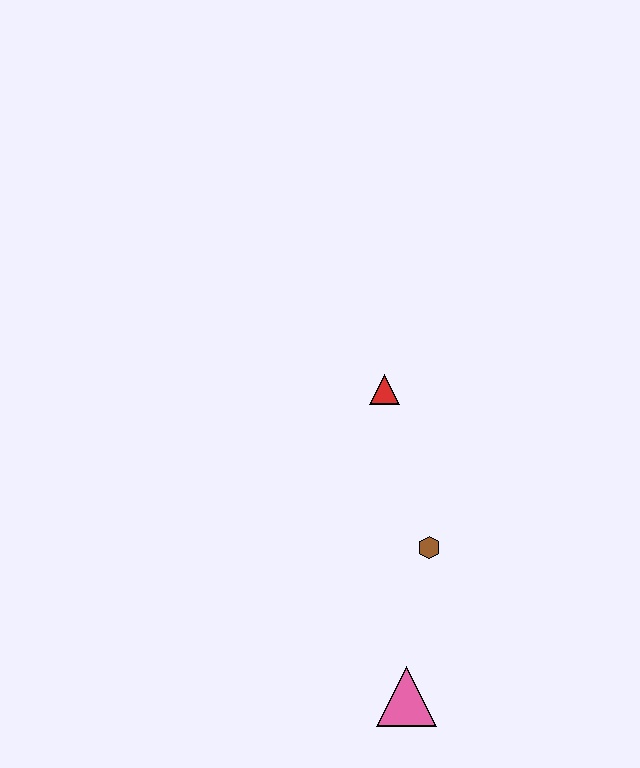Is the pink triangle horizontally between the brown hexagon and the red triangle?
Yes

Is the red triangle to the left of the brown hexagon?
Yes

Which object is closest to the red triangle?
The brown hexagon is closest to the red triangle.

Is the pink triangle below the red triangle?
Yes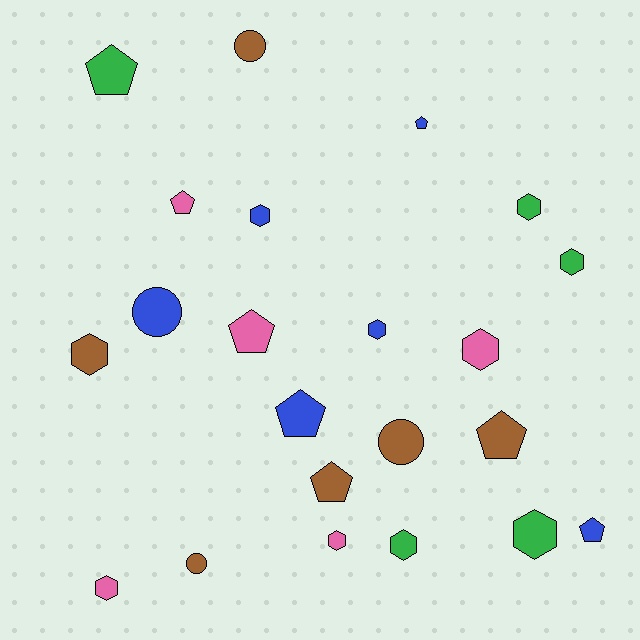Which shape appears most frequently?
Hexagon, with 10 objects.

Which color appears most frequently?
Blue, with 6 objects.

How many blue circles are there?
There is 1 blue circle.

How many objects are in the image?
There are 22 objects.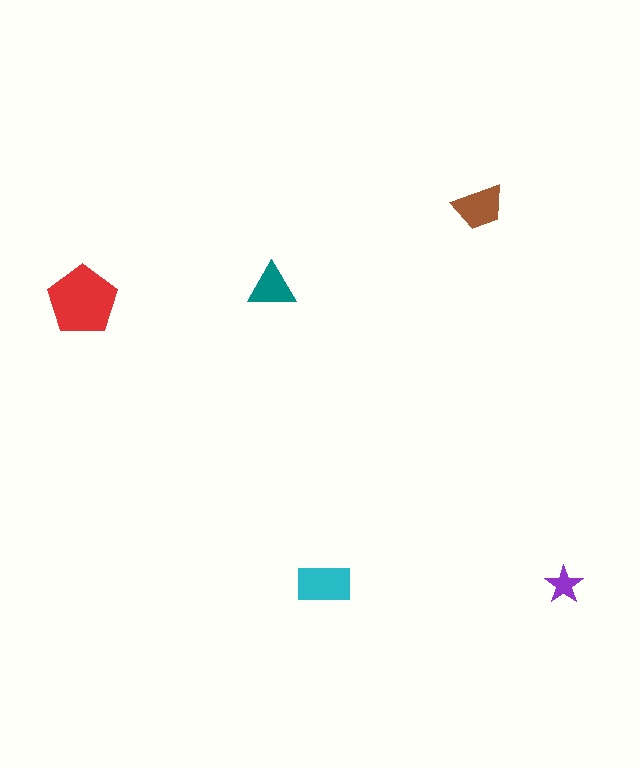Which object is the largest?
The red pentagon.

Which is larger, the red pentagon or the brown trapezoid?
The red pentagon.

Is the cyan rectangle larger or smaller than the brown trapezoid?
Larger.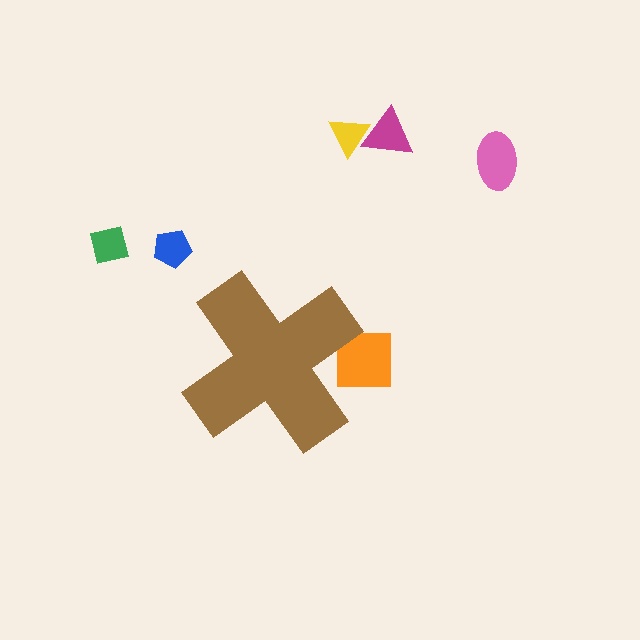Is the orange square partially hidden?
Yes, the orange square is partially hidden behind the brown cross.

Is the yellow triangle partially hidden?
No, the yellow triangle is fully visible.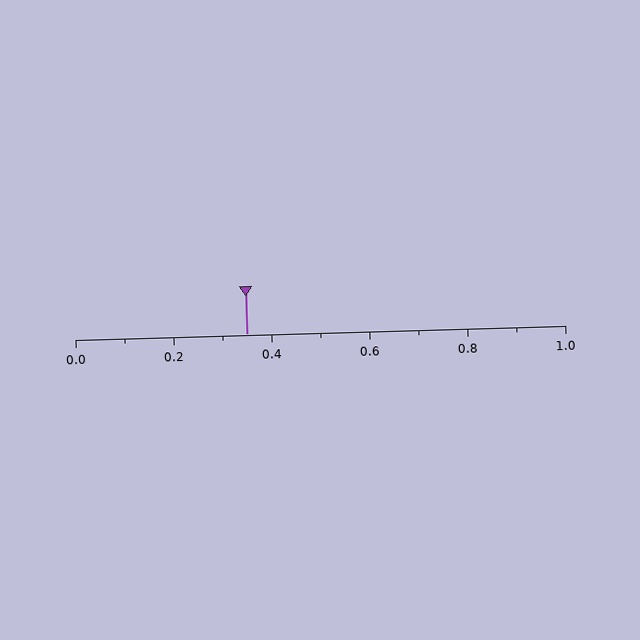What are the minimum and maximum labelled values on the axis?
The axis runs from 0.0 to 1.0.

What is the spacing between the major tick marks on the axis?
The major ticks are spaced 0.2 apart.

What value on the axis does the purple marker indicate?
The marker indicates approximately 0.35.